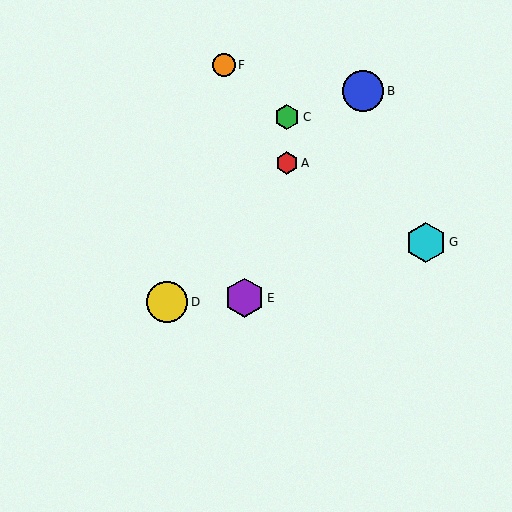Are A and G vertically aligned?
No, A is at x≈287 and G is at x≈426.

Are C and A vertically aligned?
Yes, both are at x≈287.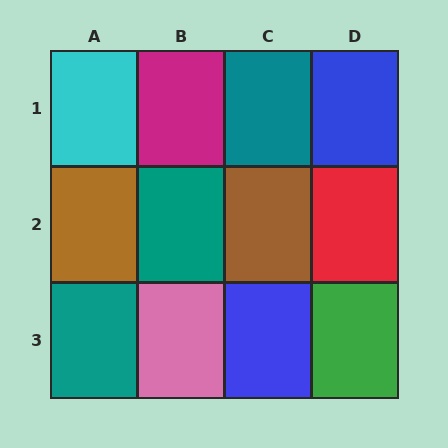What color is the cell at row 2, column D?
Red.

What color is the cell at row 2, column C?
Brown.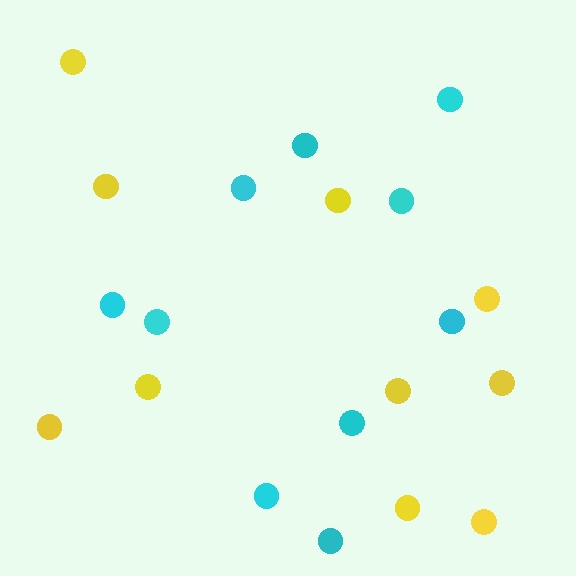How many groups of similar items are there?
There are 2 groups: one group of cyan circles (10) and one group of yellow circles (10).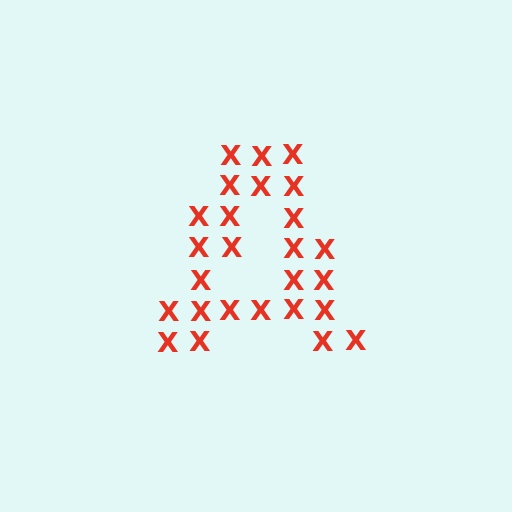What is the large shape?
The large shape is the letter A.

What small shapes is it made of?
It is made of small letter X's.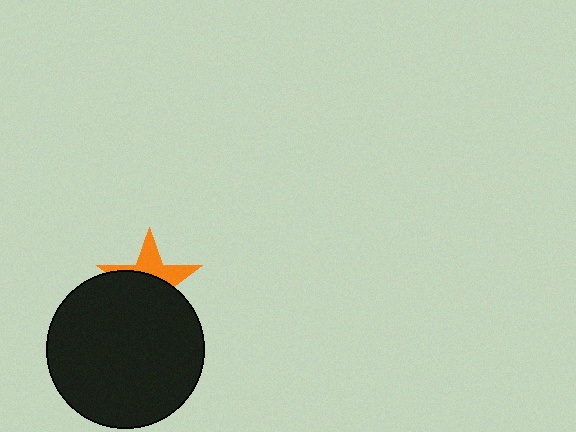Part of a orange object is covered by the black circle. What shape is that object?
It is a star.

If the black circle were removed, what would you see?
You would see the complete orange star.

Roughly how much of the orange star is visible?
A small part of it is visible (roughly 40%).